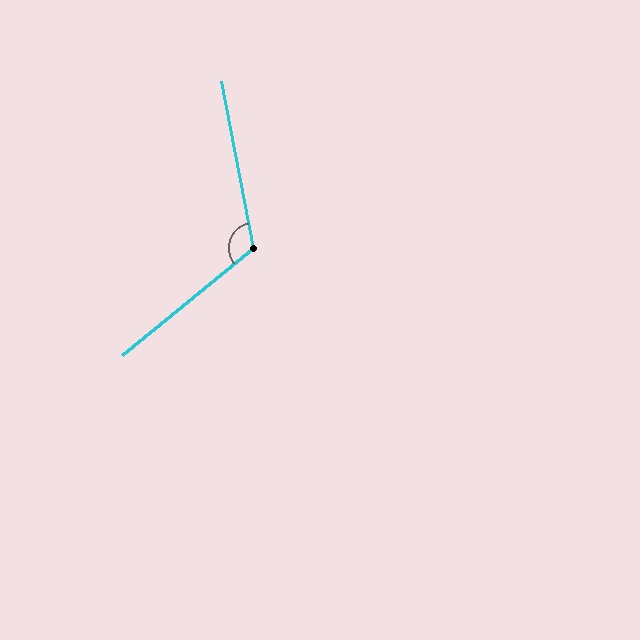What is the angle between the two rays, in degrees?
Approximately 118 degrees.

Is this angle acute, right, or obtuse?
It is obtuse.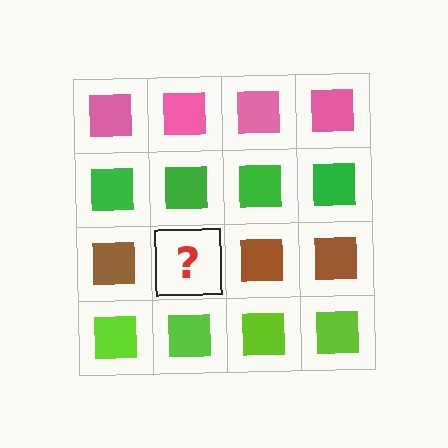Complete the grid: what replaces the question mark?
The question mark should be replaced with a brown square.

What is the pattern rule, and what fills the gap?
The rule is that each row has a consistent color. The gap should be filled with a brown square.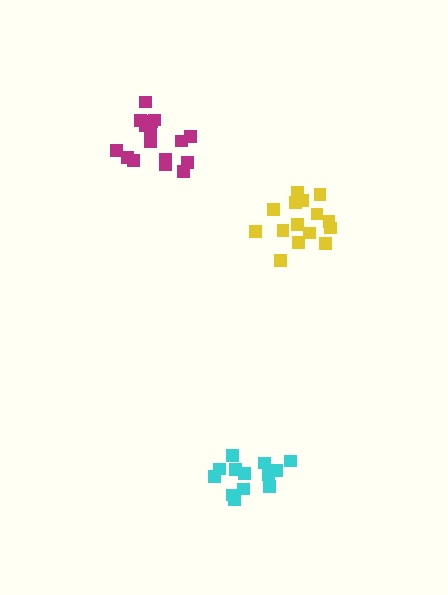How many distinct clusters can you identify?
There are 3 distinct clusters.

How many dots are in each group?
Group 1: 13 dots, Group 2: 16 dots, Group 3: 15 dots (44 total).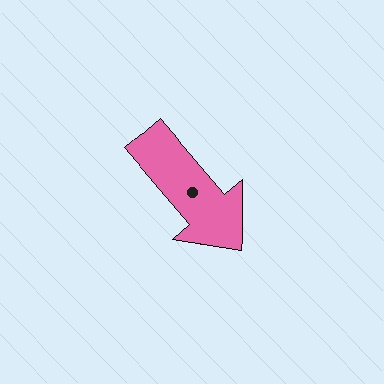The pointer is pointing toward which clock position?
Roughly 5 o'clock.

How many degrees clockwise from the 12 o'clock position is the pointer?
Approximately 139 degrees.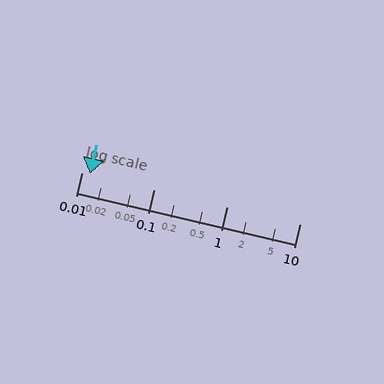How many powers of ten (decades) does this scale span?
The scale spans 3 decades, from 0.01 to 10.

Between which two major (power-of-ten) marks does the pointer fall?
The pointer is between 0.01 and 0.1.